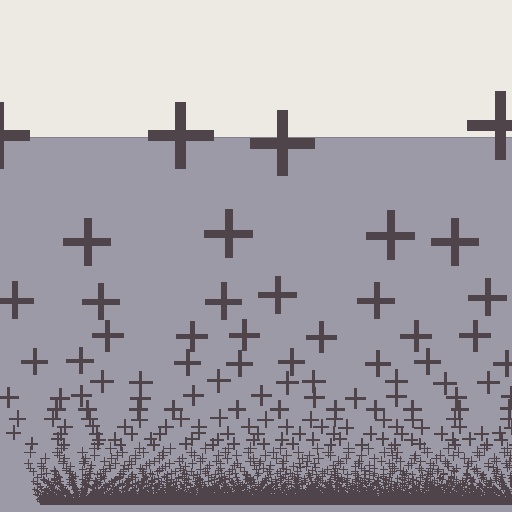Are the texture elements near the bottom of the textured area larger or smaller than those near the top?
Smaller. The gradient is inverted — elements near the bottom are smaller and denser.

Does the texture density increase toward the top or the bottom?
Density increases toward the bottom.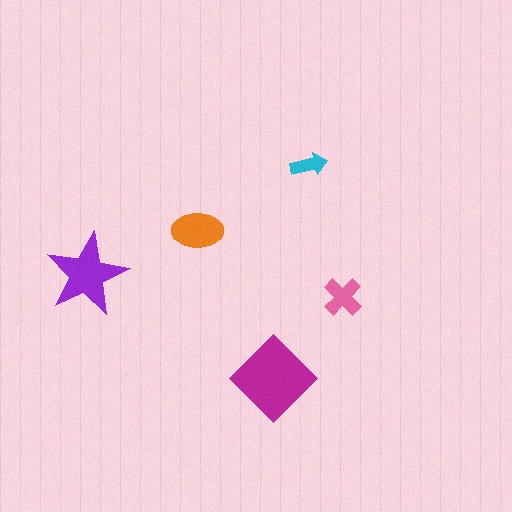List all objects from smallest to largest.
The cyan arrow, the pink cross, the orange ellipse, the purple star, the magenta diamond.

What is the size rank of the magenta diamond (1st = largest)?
1st.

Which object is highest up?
The cyan arrow is topmost.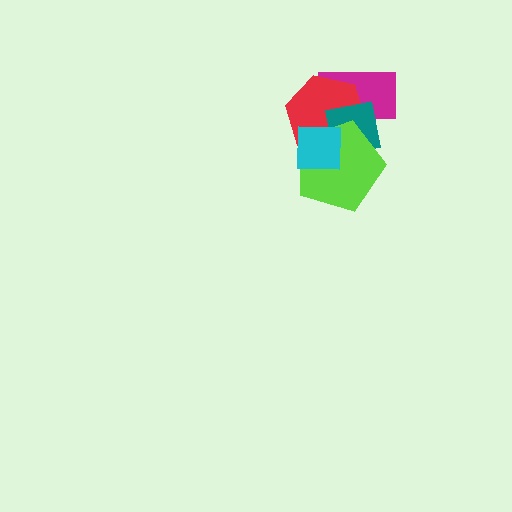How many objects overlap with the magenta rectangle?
3 objects overlap with the magenta rectangle.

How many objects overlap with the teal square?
4 objects overlap with the teal square.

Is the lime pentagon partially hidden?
Yes, it is partially covered by another shape.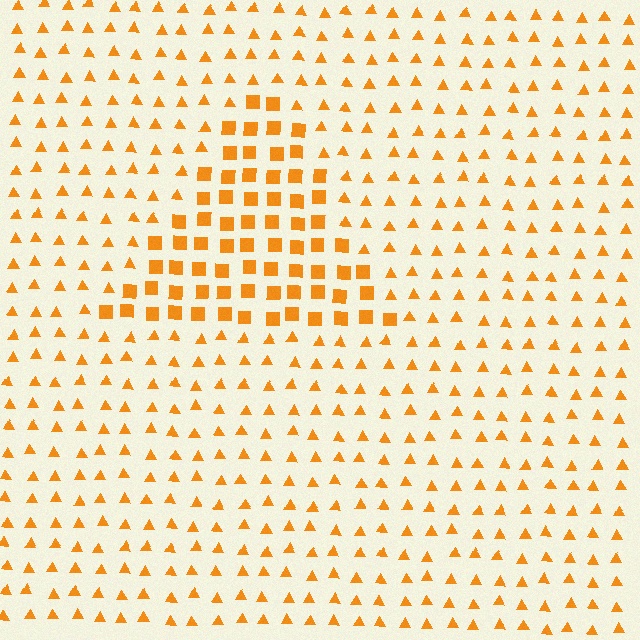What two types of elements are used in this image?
The image uses squares inside the triangle region and triangles outside it.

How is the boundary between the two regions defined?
The boundary is defined by a change in element shape: squares inside vs. triangles outside. All elements share the same color and spacing.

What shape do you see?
I see a triangle.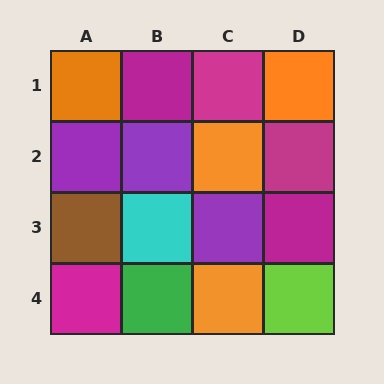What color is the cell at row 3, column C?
Purple.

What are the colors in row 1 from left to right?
Orange, magenta, magenta, orange.